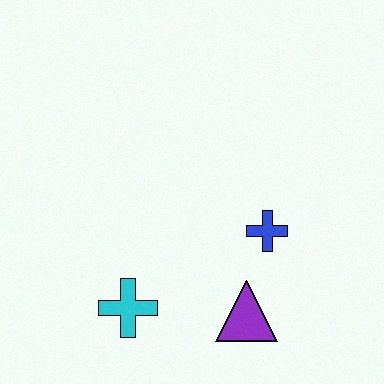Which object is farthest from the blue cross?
The cyan cross is farthest from the blue cross.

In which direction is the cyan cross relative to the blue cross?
The cyan cross is to the left of the blue cross.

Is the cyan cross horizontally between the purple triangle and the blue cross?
No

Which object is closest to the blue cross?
The purple triangle is closest to the blue cross.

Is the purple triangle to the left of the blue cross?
Yes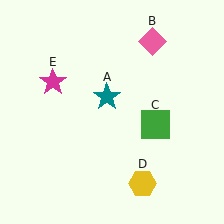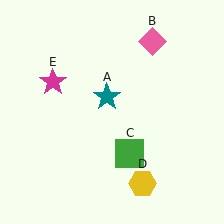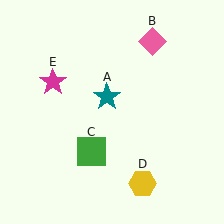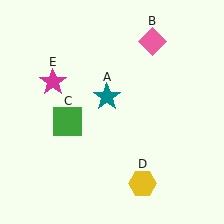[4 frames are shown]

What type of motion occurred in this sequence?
The green square (object C) rotated clockwise around the center of the scene.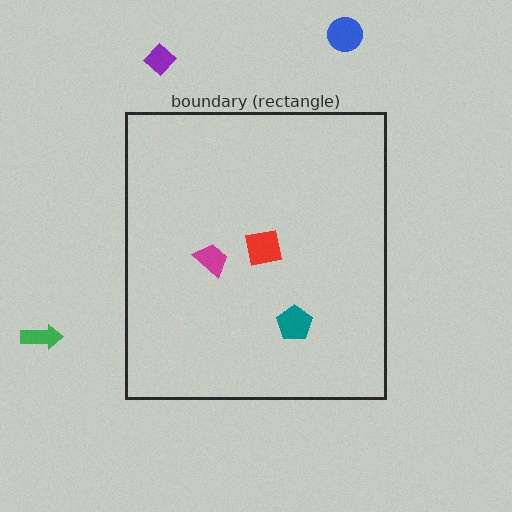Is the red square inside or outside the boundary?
Inside.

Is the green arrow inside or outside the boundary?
Outside.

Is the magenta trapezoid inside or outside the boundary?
Inside.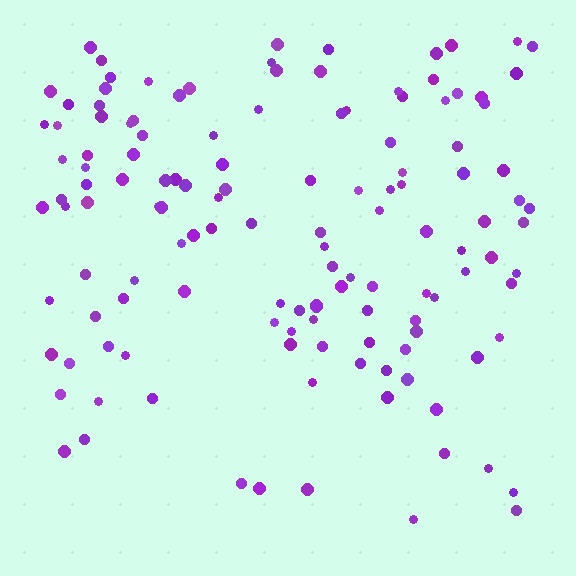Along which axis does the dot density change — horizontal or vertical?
Vertical.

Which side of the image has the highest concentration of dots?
The top.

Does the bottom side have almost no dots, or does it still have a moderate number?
Still a moderate number, just noticeably fewer than the top.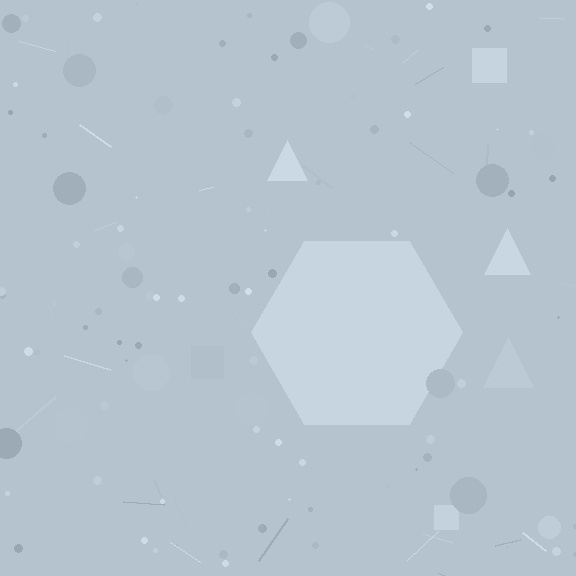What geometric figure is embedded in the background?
A hexagon is embedded in the background.